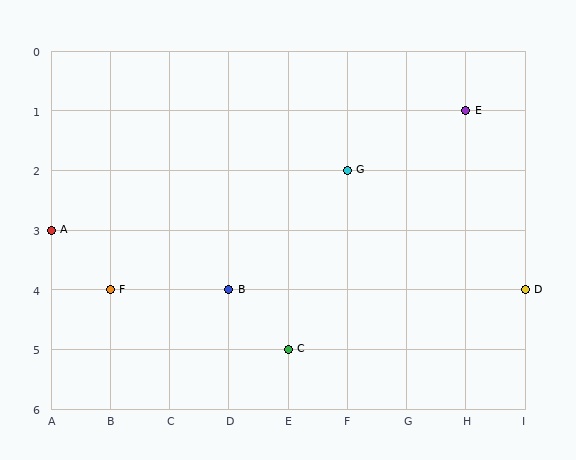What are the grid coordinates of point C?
Point C is at grid coordinates (E, 5).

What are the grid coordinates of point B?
Point B is at grid coordinates (D, 4).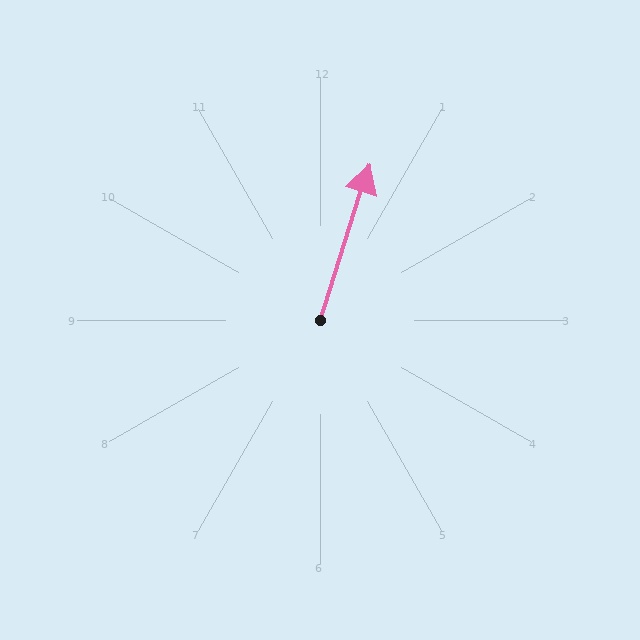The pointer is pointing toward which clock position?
Roughly 1 o'clock.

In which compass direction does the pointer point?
North.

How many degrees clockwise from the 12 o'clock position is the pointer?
Approximately 18 degrees.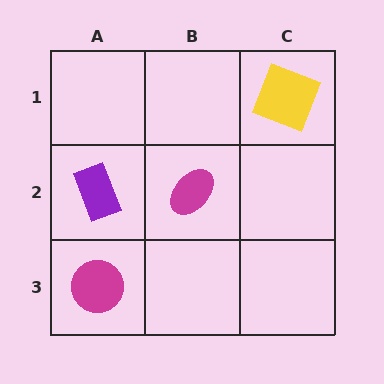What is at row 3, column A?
A magenta circle.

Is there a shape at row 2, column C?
No, that cell is empty.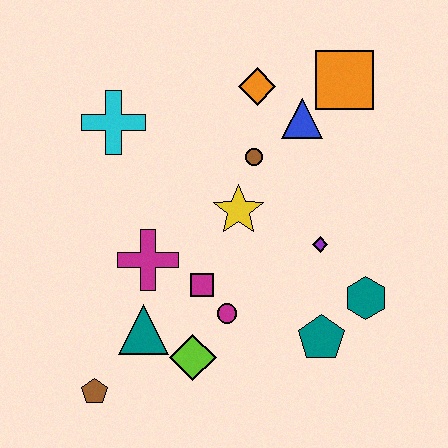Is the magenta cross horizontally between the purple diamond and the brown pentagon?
Yes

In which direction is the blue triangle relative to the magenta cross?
The blue triangle is to the right of the magenta cross.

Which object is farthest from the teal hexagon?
The cyan cross is farthest from the teal hexagon.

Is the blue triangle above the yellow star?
Yes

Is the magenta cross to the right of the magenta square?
No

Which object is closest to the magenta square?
The magenta circle is closest to the magenta square.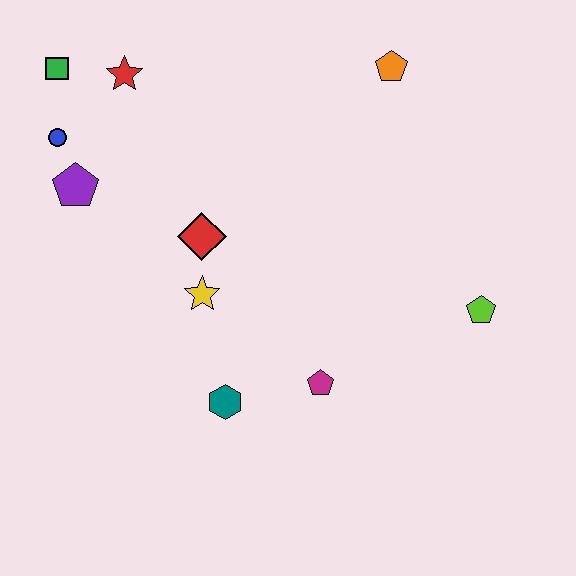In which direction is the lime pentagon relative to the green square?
The lime pentagon is to the right of the green square.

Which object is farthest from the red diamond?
The lime pentagon is farthest from the red diamond.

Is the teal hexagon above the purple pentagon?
No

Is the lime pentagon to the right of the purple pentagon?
Yes